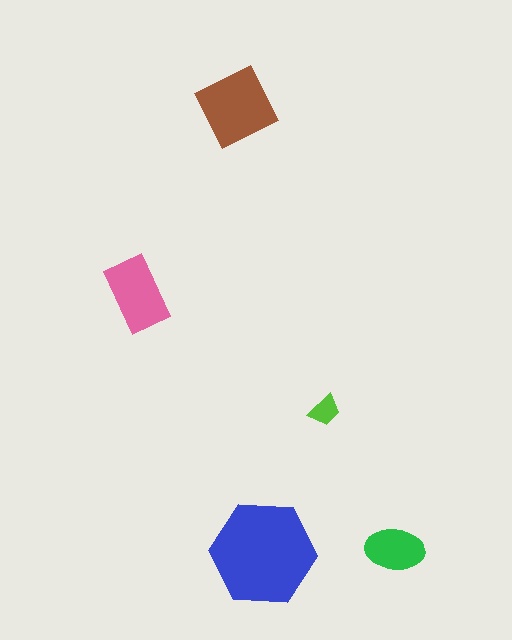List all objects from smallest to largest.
The lime trapezoid, the green ellipse, the pink rectangle, the brown diamond, the blue hexagon.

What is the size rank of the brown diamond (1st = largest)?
2nd.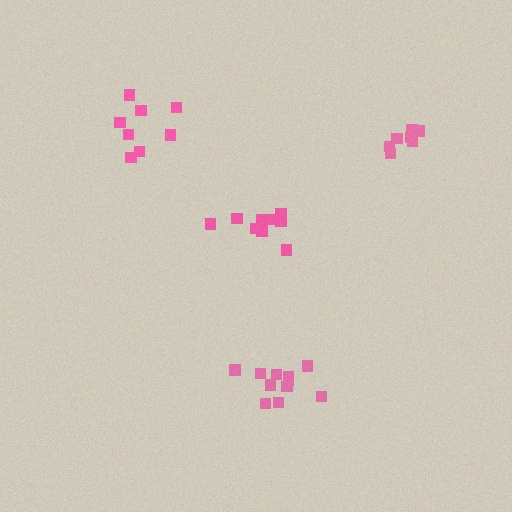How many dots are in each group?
Group 1: 9 dots, Group 2: 11 dots, Group 3: 7 dots, Group 4: 8 dots (35 total).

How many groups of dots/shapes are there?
There are 4 groups.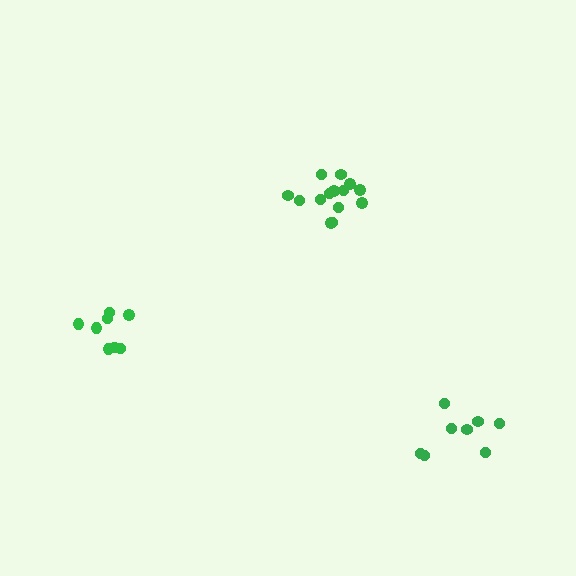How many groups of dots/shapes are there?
There are 3 groups.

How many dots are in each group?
Group 1: 8 dots, Group 2: 14 dots, Group 3: 8 dots (30 total).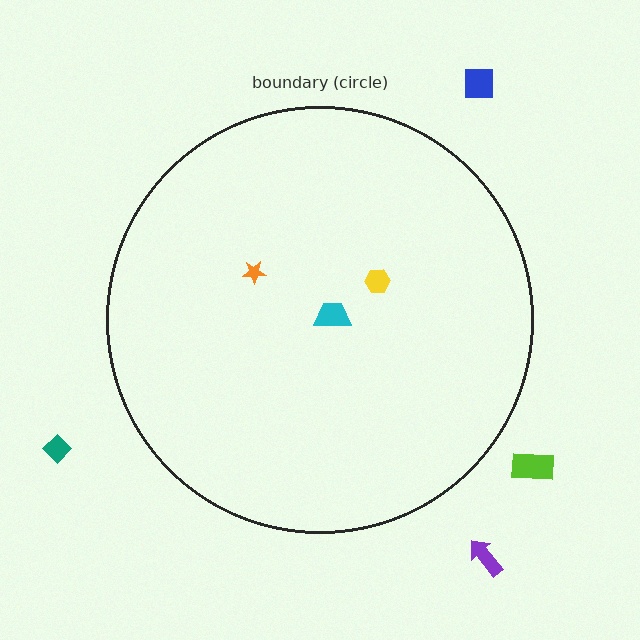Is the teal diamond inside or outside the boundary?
Outside.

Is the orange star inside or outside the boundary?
Inside.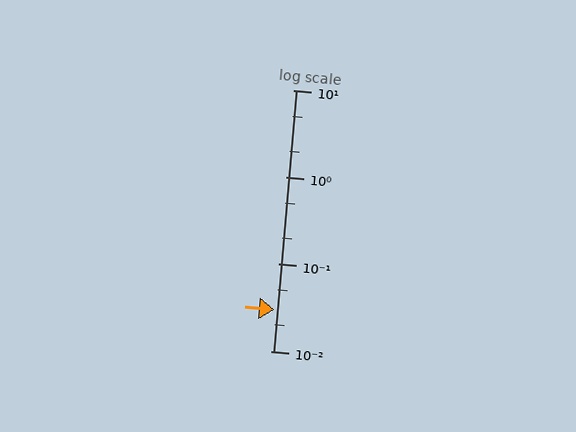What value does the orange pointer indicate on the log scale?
The pointer indicates approximately 0.03.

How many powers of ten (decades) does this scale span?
The scale spans 3 decades, from 0.01 to 10.